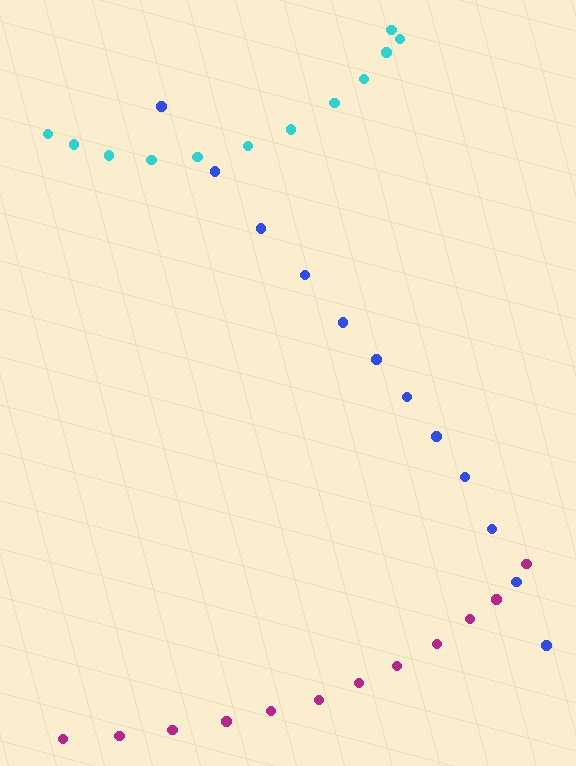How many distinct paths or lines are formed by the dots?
There are 3 distinct paths.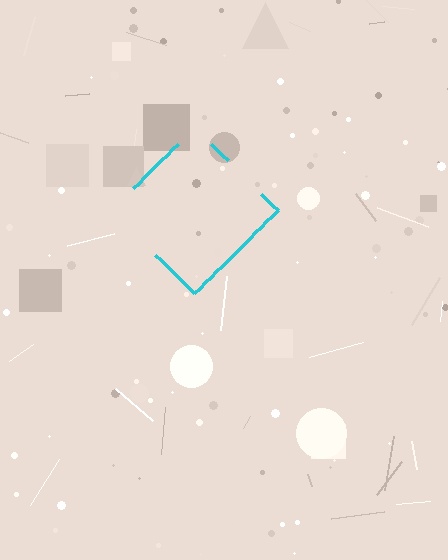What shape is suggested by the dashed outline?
The dashed outline suggests a diamond.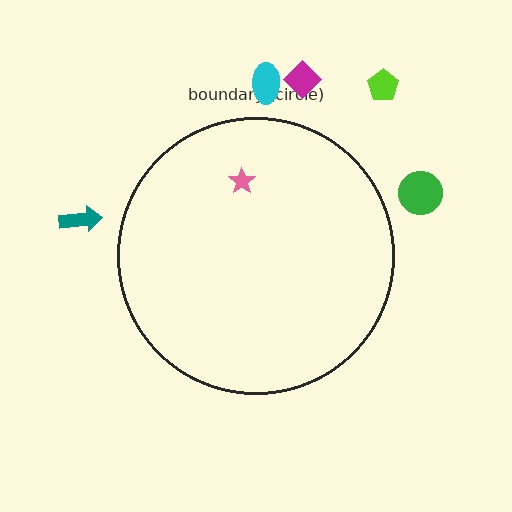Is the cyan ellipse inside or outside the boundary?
Outside.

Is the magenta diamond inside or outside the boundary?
Outside.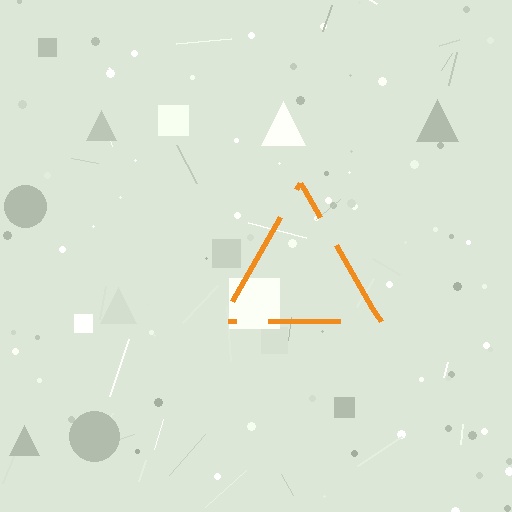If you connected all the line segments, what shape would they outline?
They would outline a triangle.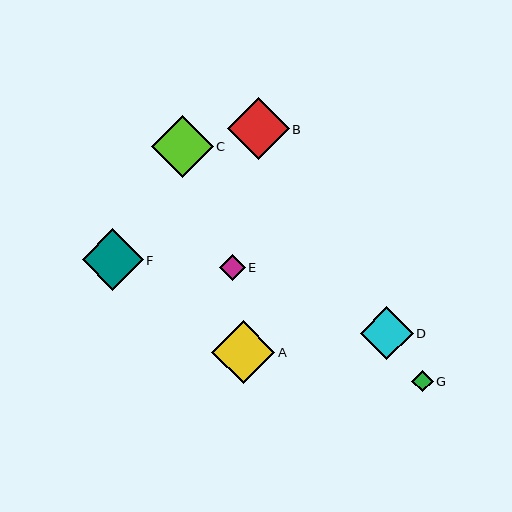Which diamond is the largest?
Diamond A is the largest with a size of approximately 64 pixels.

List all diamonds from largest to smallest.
From largest to smallest: A, C, B, F, D, E, G.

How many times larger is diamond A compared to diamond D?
Diamond A is approximately 1.2 times the size of diamond D.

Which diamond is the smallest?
Diamond G is the smallest with a size of approximately 21 pixels.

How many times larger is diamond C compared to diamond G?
Diamond C is approximately 2.9 times the size of diamond G.